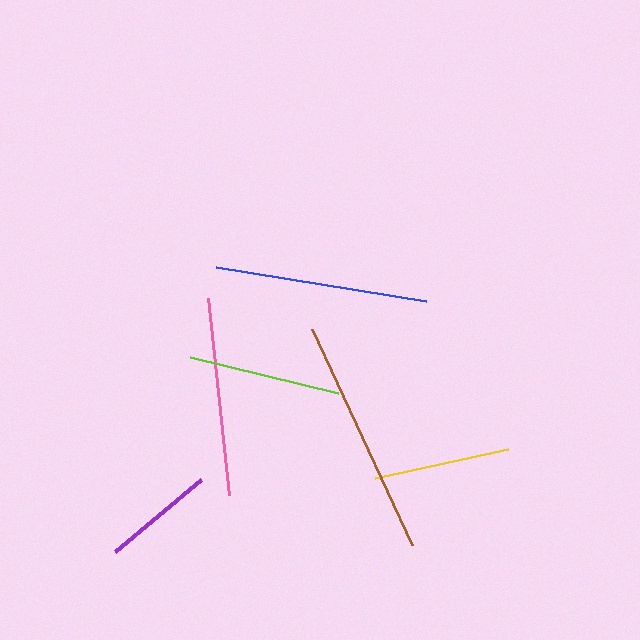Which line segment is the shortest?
The purple line is the shortest at approximately 112 pixels.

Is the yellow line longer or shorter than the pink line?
The pink line is longer than the yellow line.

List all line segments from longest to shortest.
From longest to shortest: brown, blue, pink, lime, yellow, purple.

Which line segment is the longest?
The brown line is the longest at approximately 238 pixels.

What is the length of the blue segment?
The blue segment is approximately 213 pixels long.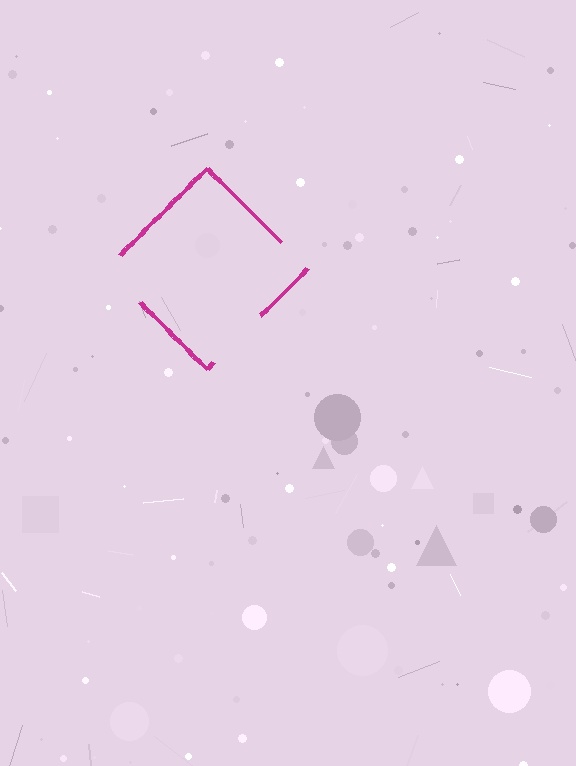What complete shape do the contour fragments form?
The contour fragments form a diamond.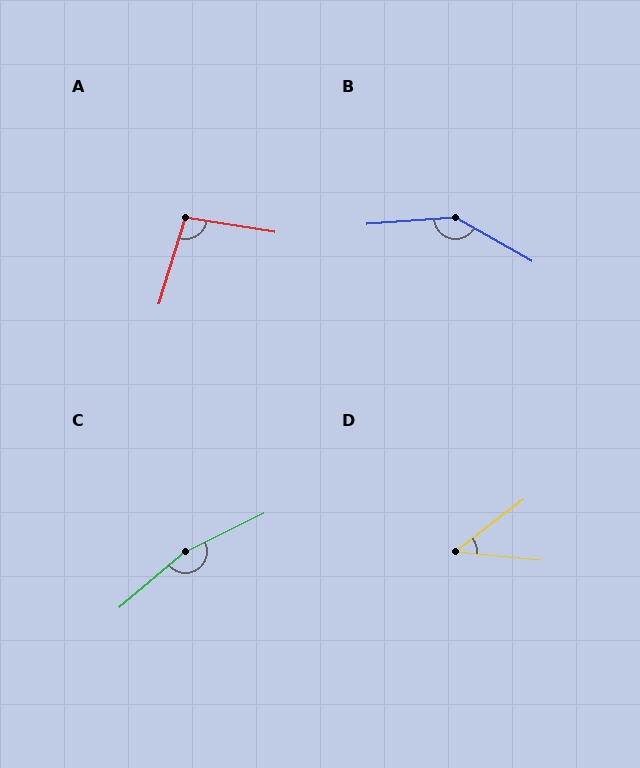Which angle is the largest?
C, at approximately 165 degrees.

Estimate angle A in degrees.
Approximately 98 degrees.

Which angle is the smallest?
D, at approximately 43 degrees.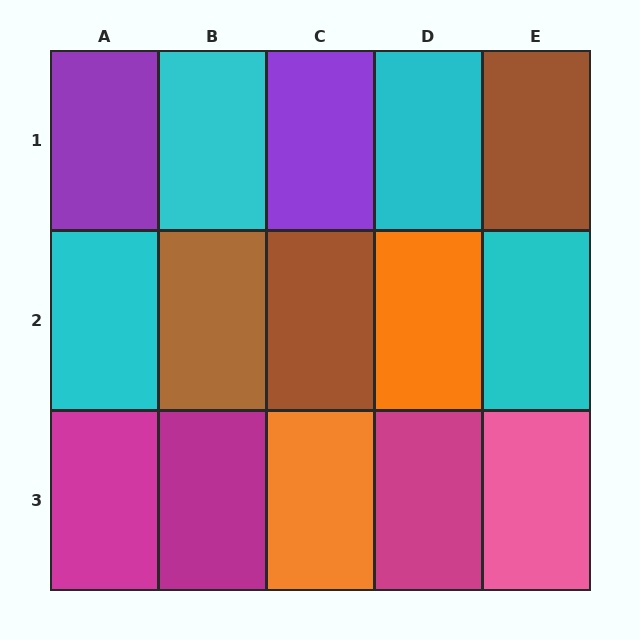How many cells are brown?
3 cells are brown.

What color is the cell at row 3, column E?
Pink.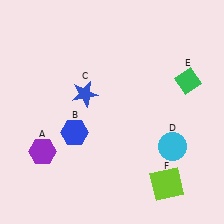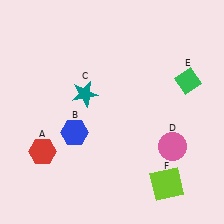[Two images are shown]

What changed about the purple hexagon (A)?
In Image 1, A is purple. In Image 2, it changed to red.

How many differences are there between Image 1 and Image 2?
There are 3 differences between the two images.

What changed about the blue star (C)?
In Image 1, C is blue. In Image 2, it changed to teal.